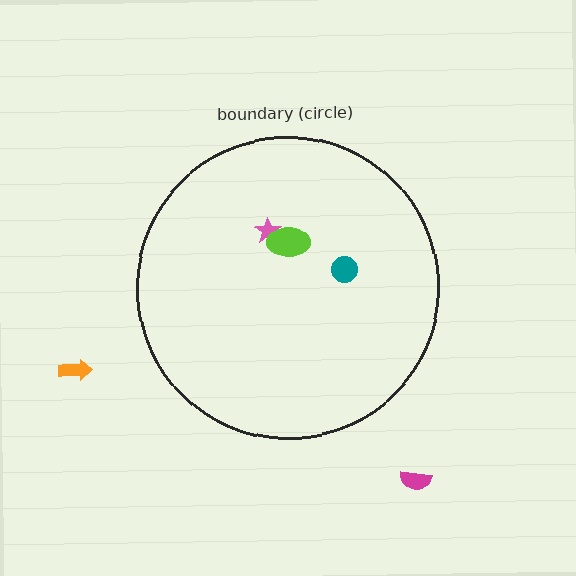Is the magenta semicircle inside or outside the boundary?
Outside.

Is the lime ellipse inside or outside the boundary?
Inside.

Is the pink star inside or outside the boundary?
Inside.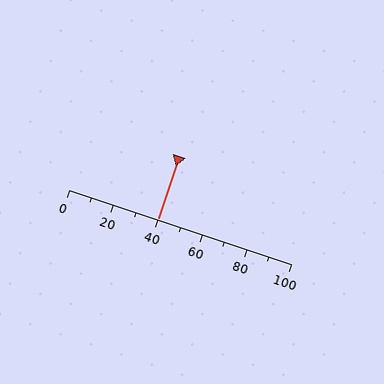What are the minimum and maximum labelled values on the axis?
The axis runs from 0 to 100.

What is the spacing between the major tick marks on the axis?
The major ticks are spaced 20 apart.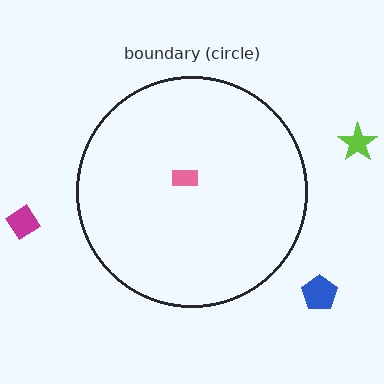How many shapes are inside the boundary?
1 inside, 3 outside.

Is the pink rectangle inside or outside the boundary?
Inside.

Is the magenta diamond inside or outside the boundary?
Outside.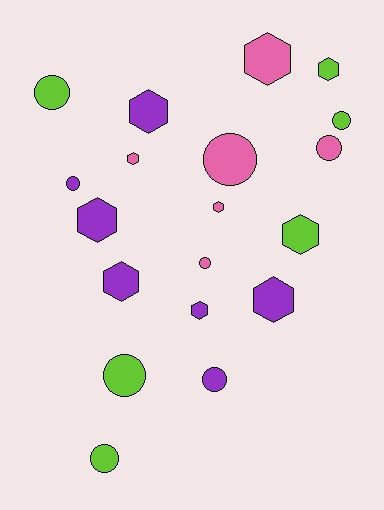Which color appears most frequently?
Purple, with 7 objects.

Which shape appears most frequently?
Hexagon, with 10 objects.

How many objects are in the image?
There are 19 objects.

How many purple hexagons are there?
There are 5 purple hexagons.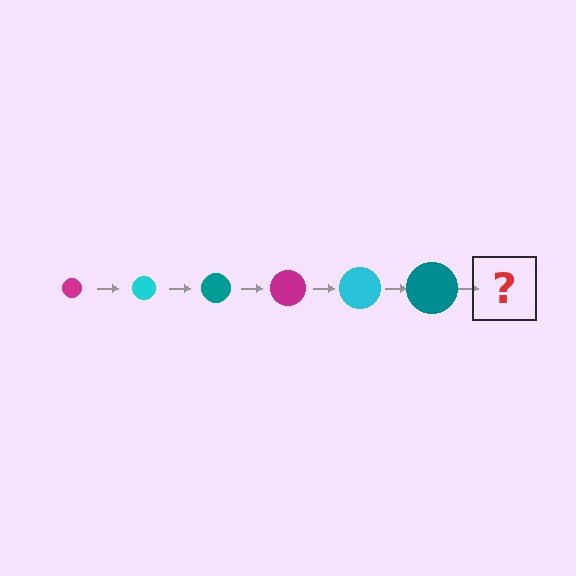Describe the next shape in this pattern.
It should be a magenta circle, larger than the previous one.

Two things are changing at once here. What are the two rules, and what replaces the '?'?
The two rules are that the circle grows larger each step and the color cycles through magenta, cyan, and teal. The '?' should be a magenta circle, larger than the previous one.